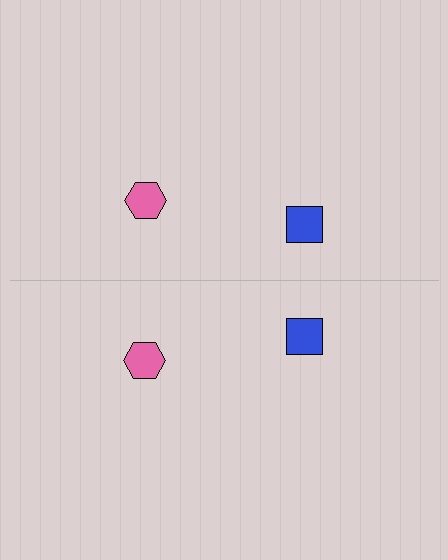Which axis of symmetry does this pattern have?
The pattern has a horizontal axis of symmetry running through the center of the image.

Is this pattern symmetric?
Yes, this pattern has bilateral (reflection) symmetry.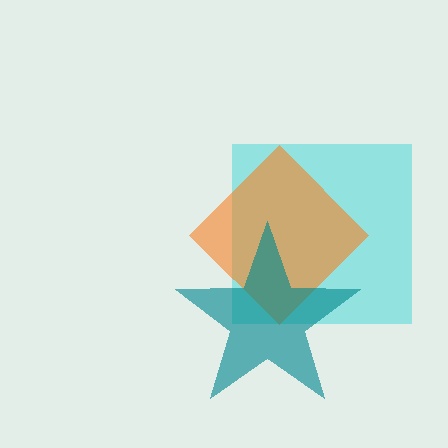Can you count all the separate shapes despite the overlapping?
Yes, there are 3 separate shapes.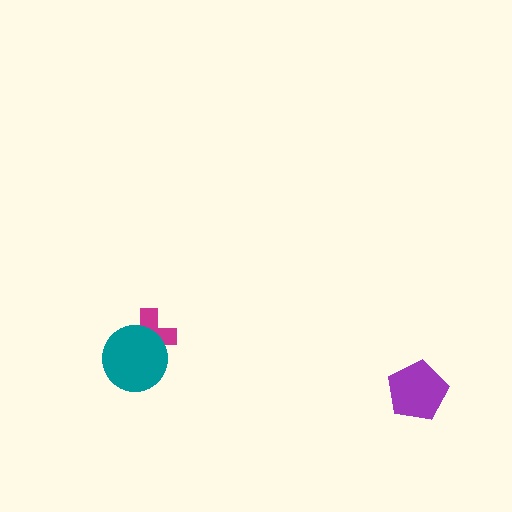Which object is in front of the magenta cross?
The teal circle is in front of the magenta cross.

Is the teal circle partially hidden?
No, no other shape covers it.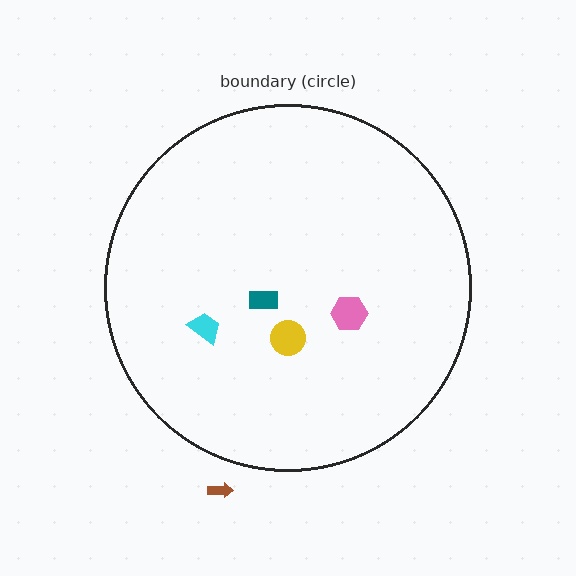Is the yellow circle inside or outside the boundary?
Inside.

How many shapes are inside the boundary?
4 inside, 1 outside.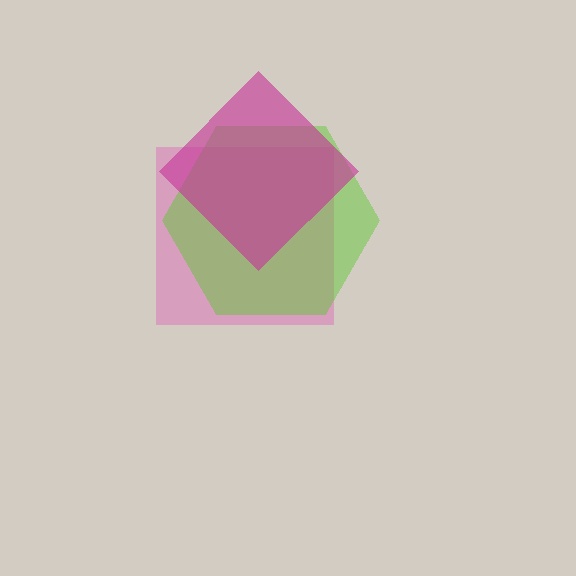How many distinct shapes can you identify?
There are 3 distinct shapes: a pink square, a lime hexagon, a magenta diamond.